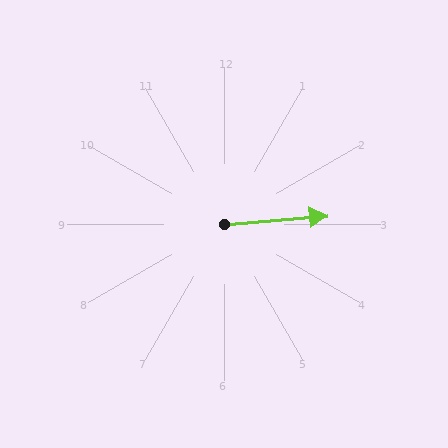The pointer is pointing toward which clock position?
Roughly 3 o'clock.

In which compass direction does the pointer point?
East.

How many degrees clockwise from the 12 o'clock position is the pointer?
Approximately 85 degrees.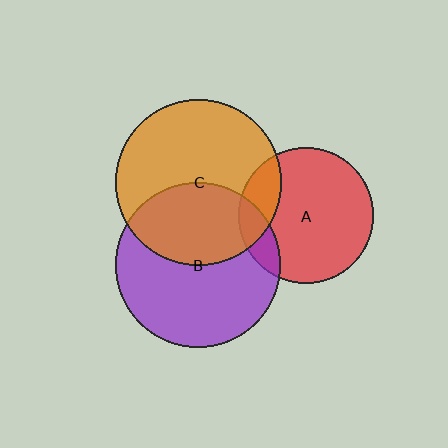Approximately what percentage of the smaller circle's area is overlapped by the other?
Approximately 40%.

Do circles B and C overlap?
Yes.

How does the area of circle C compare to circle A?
Approximately 1.5 times.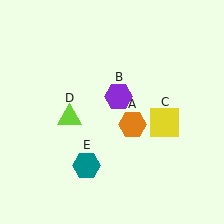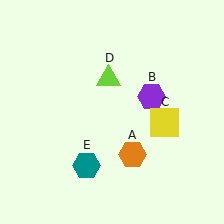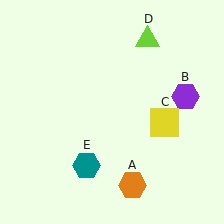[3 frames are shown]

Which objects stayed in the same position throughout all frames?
Yellow square (object C) and teal hexagon (object E) remained stationary.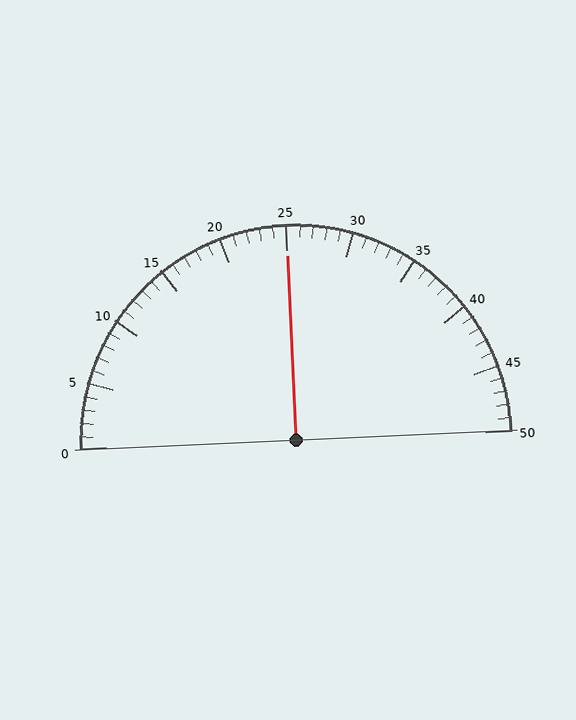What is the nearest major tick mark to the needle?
The nearest major tick mark is 25.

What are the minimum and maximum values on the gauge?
The gauge ranges from 0 to 50.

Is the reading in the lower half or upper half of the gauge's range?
The reading is in the upper half of the range (0 to 50).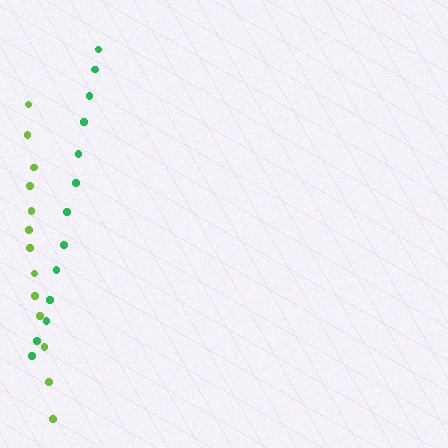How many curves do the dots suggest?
There are 2 distinct paths.